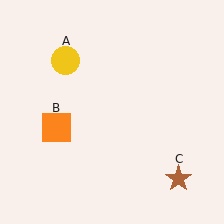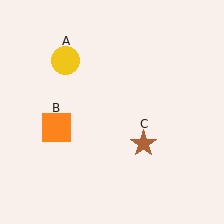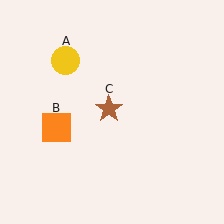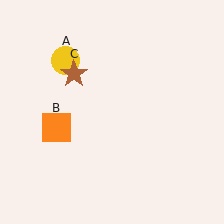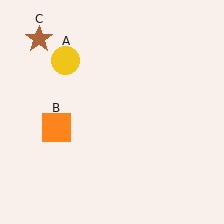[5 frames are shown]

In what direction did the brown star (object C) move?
The brown star (object C) moved up and to the left.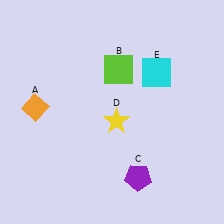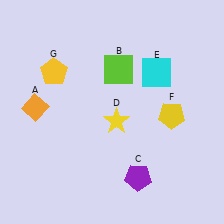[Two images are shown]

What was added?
A yellow pentagon (F), a yellow pentagon (G) were added in Image 2.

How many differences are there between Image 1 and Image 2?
There are 2 differences between the two images.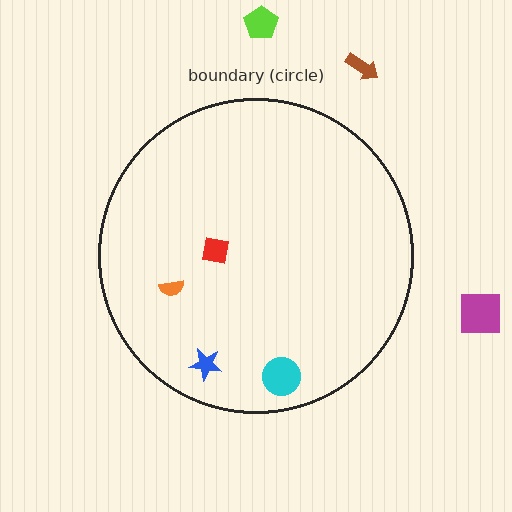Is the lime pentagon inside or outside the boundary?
Outside.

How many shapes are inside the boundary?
4 inside, 3 outside.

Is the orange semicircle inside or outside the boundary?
Inside.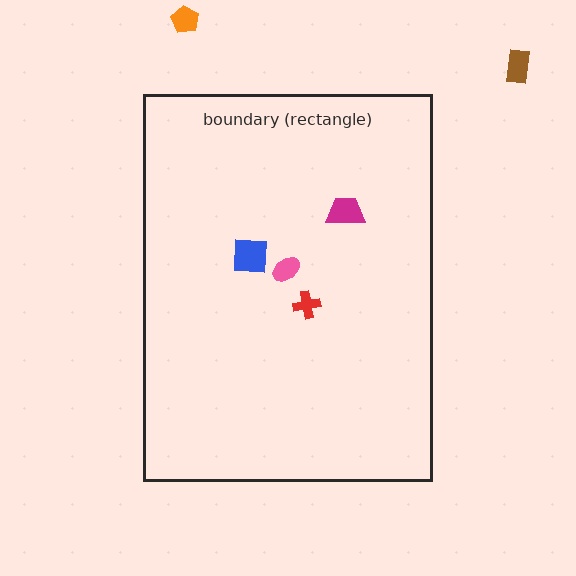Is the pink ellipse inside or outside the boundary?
Inside.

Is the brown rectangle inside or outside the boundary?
Outside.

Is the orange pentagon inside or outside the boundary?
Outside.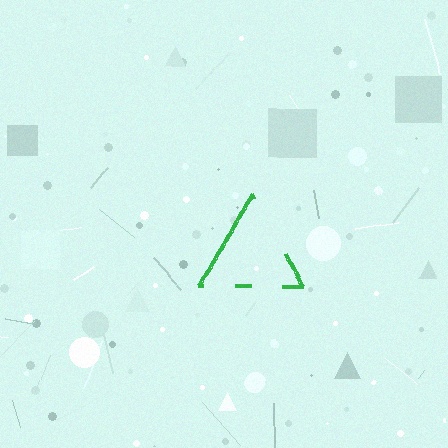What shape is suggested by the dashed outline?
The dashed outline suggests a triangle.